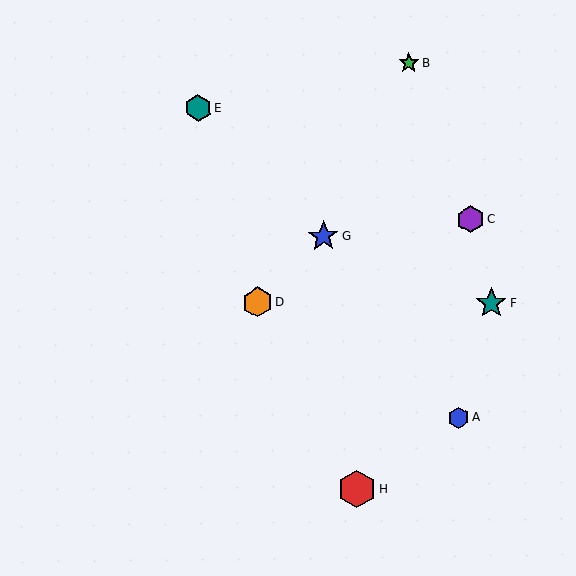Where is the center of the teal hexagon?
The center of the teal hexagon is at (198, 108).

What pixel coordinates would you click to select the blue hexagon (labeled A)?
Click at (458, 418) to select the blue hexagon A.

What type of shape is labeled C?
Shape C is a purple hexagon.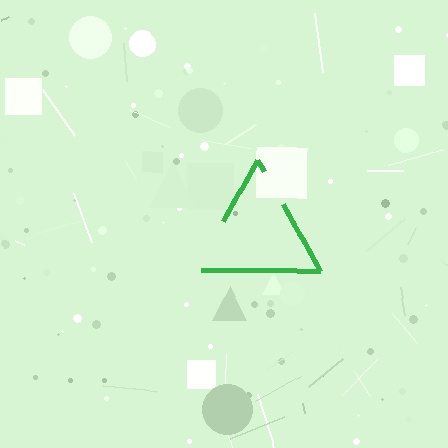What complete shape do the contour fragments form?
The contour fragments form a triangle.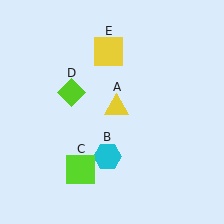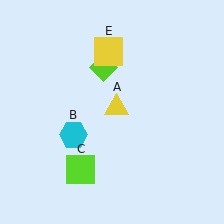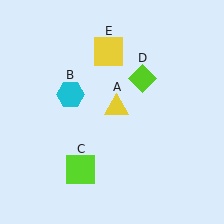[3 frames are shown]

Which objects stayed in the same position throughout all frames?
Yellow triangle (object A) and lime square (object C) and yellow square (object E) remained stationary.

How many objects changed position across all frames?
2 objects changed position: cyan hexagon (object B), lime diamond (object D).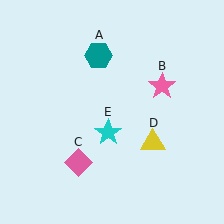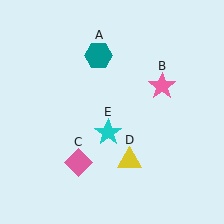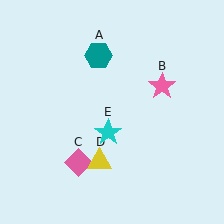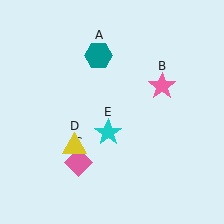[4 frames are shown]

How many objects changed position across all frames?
1 object changed position: yellow triangle (object D).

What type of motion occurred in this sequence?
The yellow triangle (object D) rotated clockwise around the center of the scene.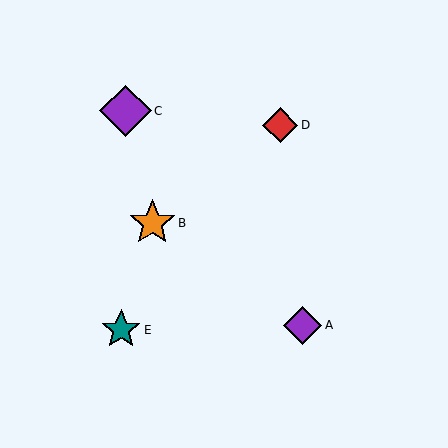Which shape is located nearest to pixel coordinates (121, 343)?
The teal star (labeled E) at (121, 330) is nearest to that location.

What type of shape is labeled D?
Shape D is a red diamond.